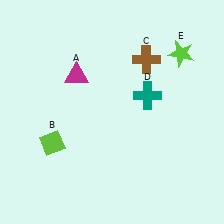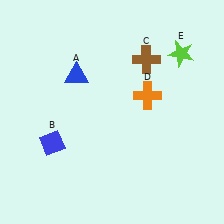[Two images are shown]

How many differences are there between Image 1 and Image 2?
There are 3 differences between the two images.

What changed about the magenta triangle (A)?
In Image 1, A is magenta. In Image 2, it changed to blue.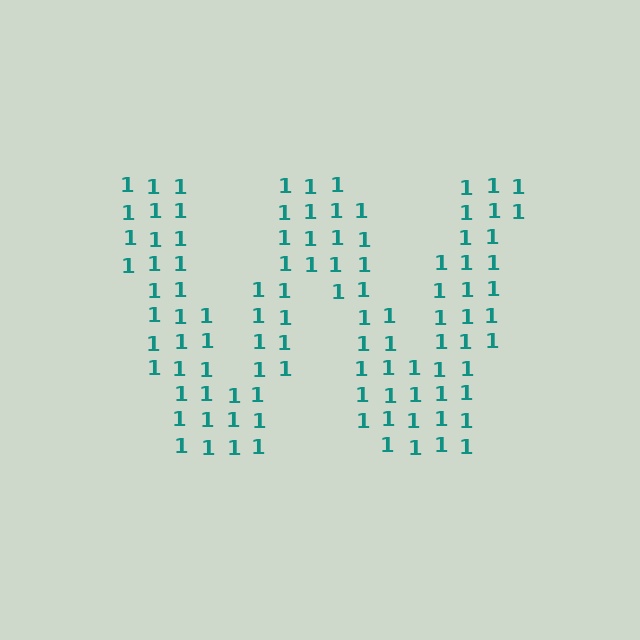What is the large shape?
The large shape is the letter W.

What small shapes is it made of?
It is made of small digit 1's.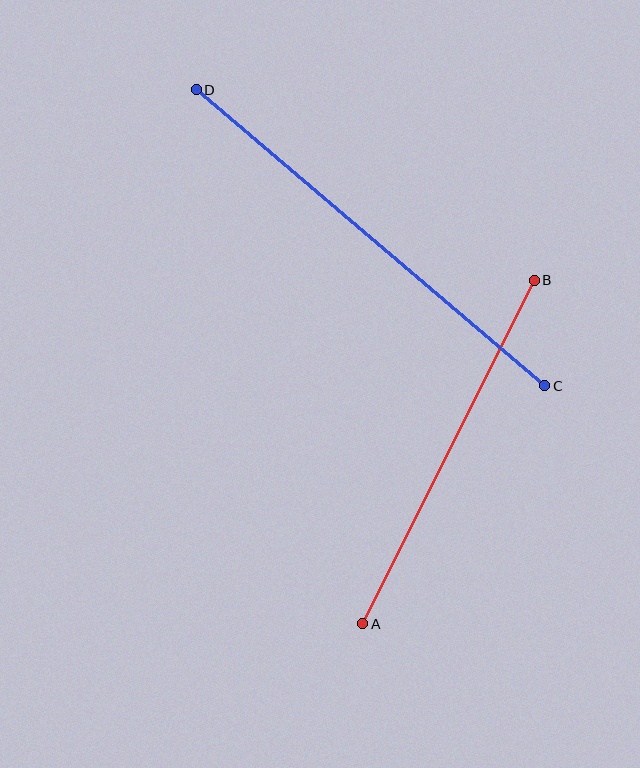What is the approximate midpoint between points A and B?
The midpoint is at approximately (448, 452) pixels.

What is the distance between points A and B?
The distance is approximately 384 pixels.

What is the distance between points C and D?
The distance is approximately 457 pixels.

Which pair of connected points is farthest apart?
Points C and D are farthest apart.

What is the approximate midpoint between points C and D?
The midpoint is at approximately (371, 238) pixels.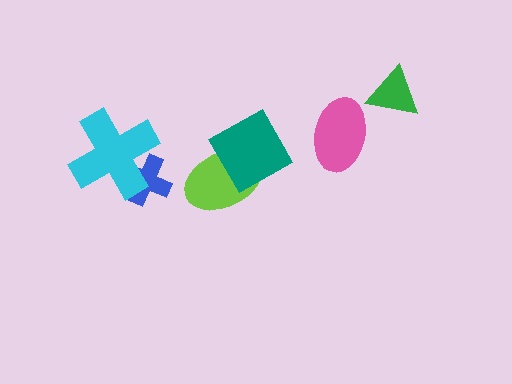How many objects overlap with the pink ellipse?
0 objects overlap with the pink ellipse.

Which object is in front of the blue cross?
The cyan cross is in front of the blue cross.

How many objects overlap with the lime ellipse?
1 object overlaps with the lime ellipse.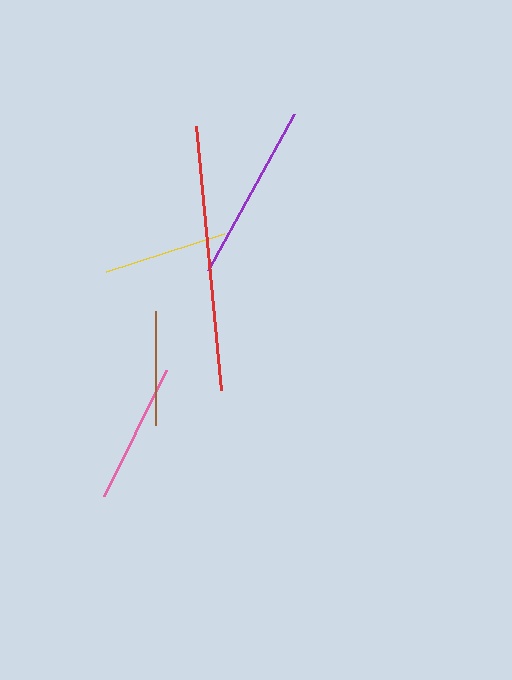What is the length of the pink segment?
The pink segment is approximately 140 pixels long.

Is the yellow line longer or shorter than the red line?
The red line is longer than the yellow line.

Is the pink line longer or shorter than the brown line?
The pink line is longer than the brown line.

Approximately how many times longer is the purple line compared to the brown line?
The purple line is approximately 1.6 times the length of the brown line.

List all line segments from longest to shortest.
From longest to shortest: red, purple, pink, yellow, brown.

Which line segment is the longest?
The red line is the longest at approximately 265 pixels.